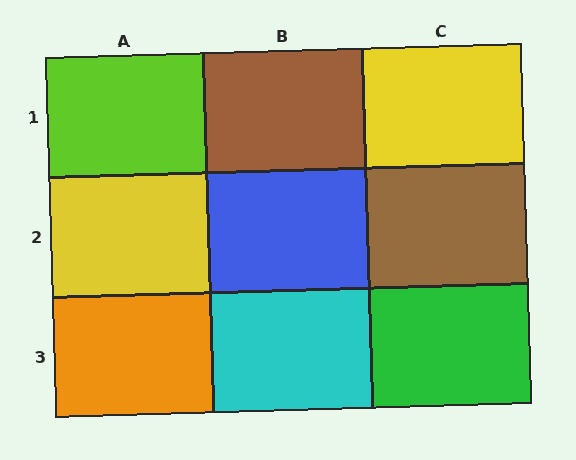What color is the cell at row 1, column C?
Yellow.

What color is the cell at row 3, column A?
Orange.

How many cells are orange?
1 cell is orange.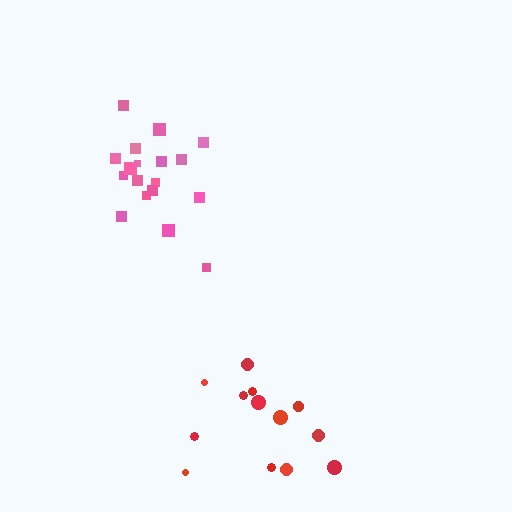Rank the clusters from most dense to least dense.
pink, red.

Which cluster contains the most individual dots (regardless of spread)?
Pink (18).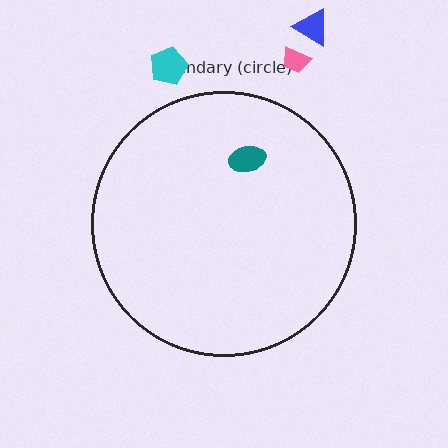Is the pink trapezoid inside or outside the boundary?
Outside.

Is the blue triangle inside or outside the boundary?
Outside.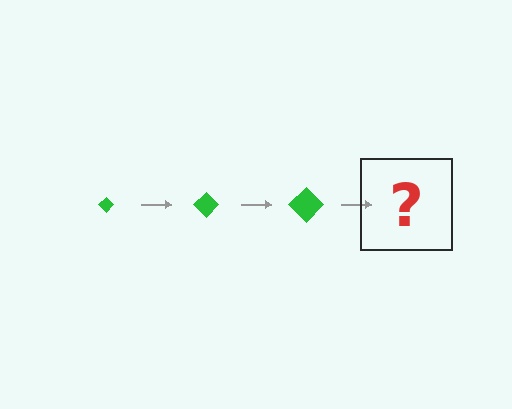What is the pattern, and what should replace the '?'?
The pattern is that the diamond gets progressively larger each step. The '?' should be a green diamond, larger than the previous one.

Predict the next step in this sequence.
The next step is a green diamond, larger than the previous one.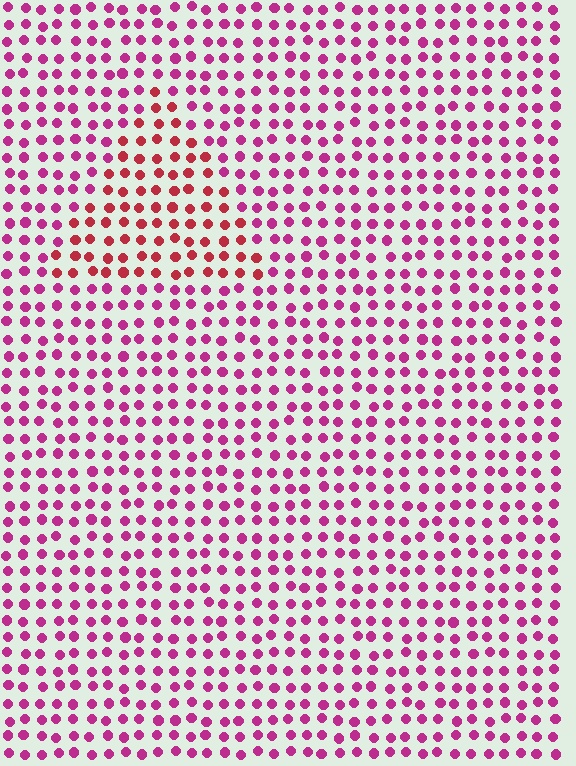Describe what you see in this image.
The image is filled with small magenta elements in a uniform arrangement. A triangle-shaped region is visible where the elements are tinted to a slightly different hue, forming a subtle color boundary.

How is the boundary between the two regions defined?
The boundary is defined purely by a slight shift in hue (about 32 degrees). Spacing, size, and orientation are identical on both sides.